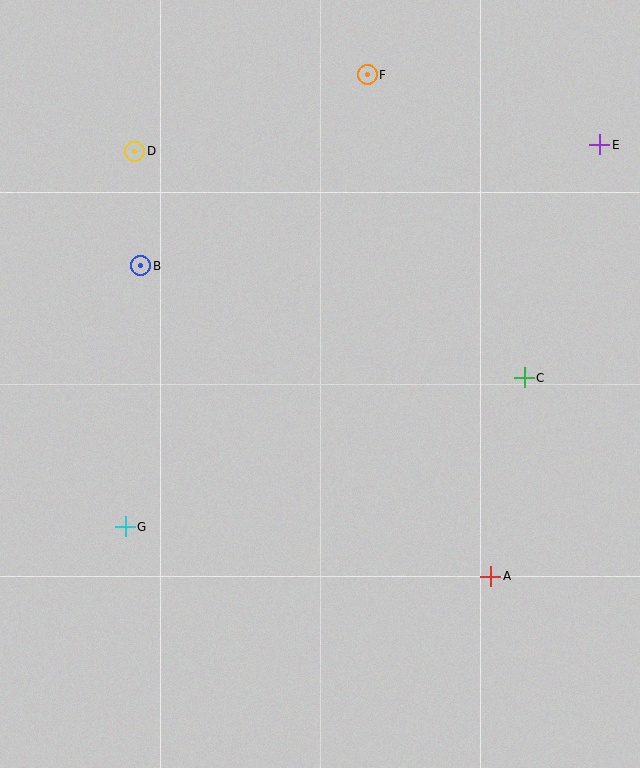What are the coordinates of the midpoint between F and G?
The midpoint between F and G is at (246, 301).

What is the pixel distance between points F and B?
The distance between F and B is 296 pixels.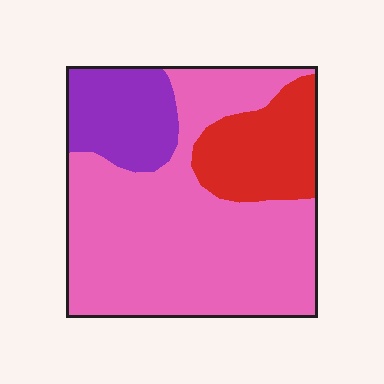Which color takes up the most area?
Pink, at roughly 65%.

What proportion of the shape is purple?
Purple takes up about one sixth (1/6) of the shape.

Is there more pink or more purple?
Pink.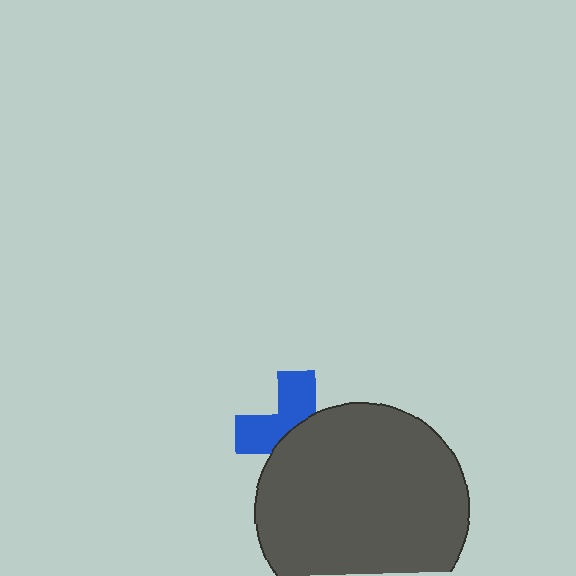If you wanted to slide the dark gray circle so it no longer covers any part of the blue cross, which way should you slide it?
Slide it down — that is the most direct way to separate the two shapes.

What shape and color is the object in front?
The object in front is a dark gray circle.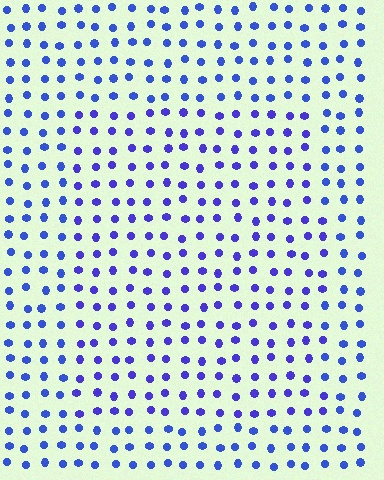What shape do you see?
I see a rectangle.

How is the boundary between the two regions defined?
The boundary is defined purely by a slight shift in hue (about 19 degrees). Spacing, size, and orientation are identical on both sides.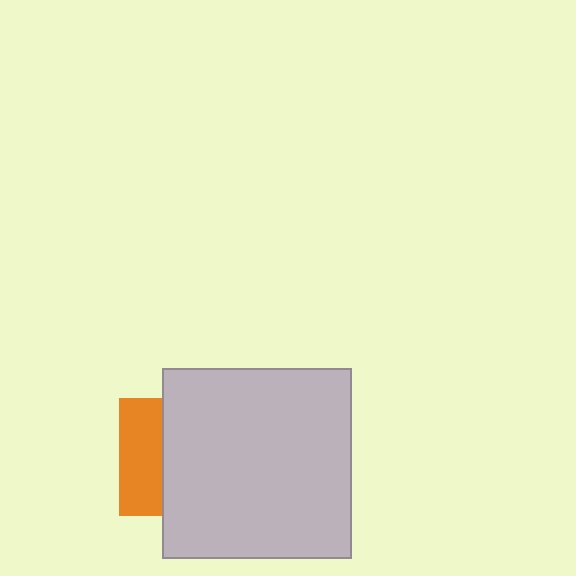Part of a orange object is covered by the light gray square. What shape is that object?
It is a square.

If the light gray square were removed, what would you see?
You would see the complete orange square.